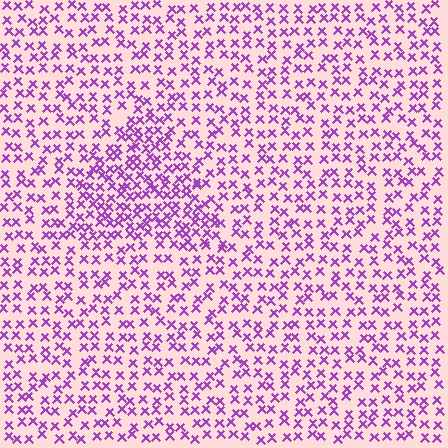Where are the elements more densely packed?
The elements are more densely packed inside the triangle boundary.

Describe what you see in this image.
The image contains small purple elements arranged at two different densities. A triangle-shaped region is visible where the elements are more densely packed than the surrounding area.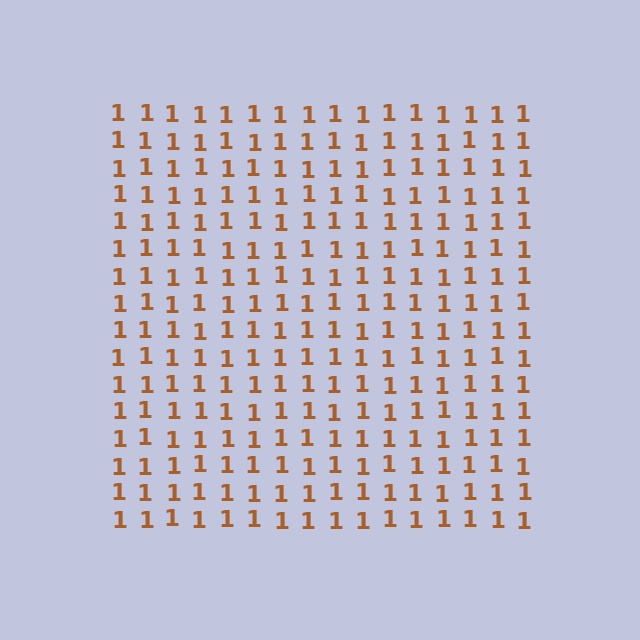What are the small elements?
The small elements are digit 1's.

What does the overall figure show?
The overall figure shows a square.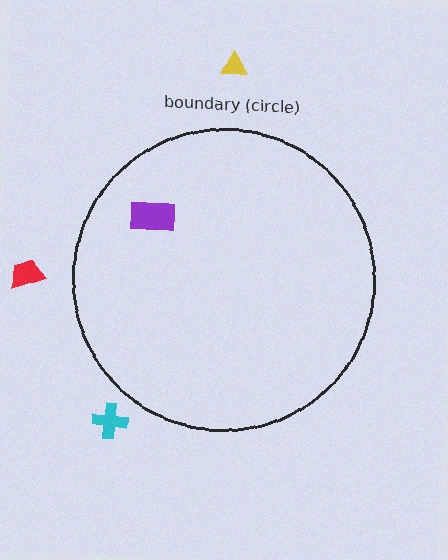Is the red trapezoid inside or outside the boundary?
Outside.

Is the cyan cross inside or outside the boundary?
Outside.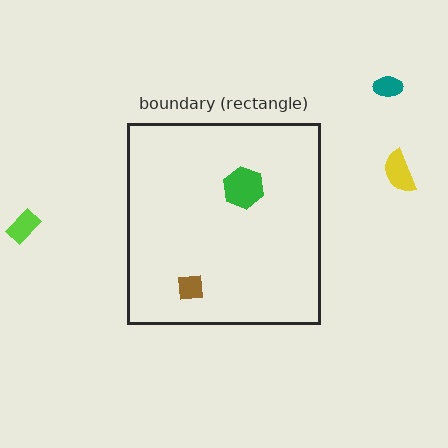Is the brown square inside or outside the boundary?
Inside.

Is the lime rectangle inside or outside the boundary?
Outside.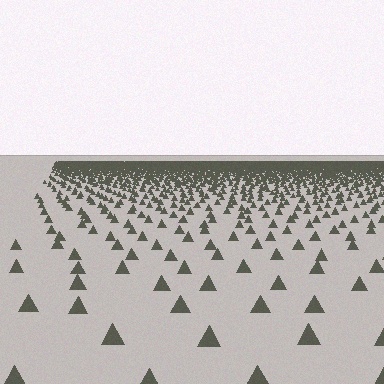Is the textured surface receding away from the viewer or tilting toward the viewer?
The surface is receding away from the viewer. Texture elements get smaller and denser toward the top.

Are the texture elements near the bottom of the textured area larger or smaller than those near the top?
Larger. Near the bottom, elements are closer to the viewer and appear at a bigger on-screen size.